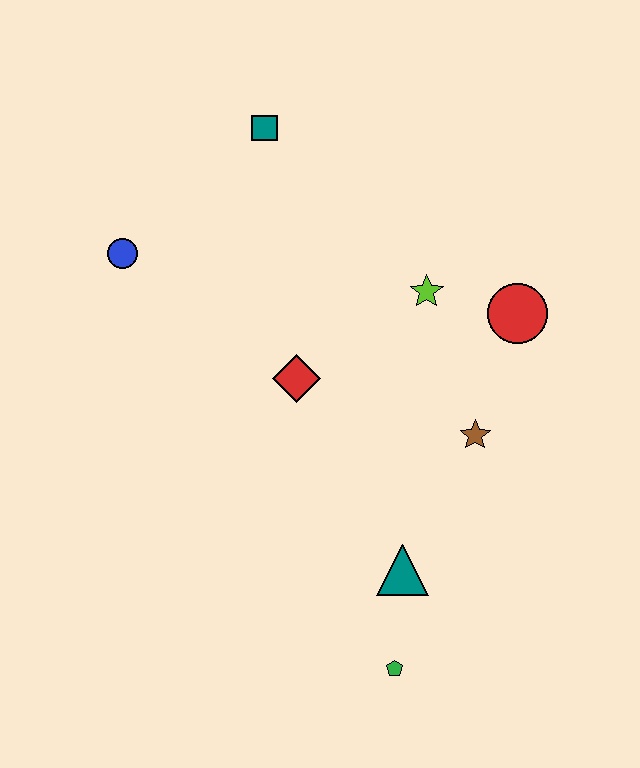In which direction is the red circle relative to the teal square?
The red circle is to the right of the teal square.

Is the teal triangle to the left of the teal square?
No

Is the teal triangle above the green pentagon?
Yes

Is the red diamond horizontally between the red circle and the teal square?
Yes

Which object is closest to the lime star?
The red circle is closest to the lime star.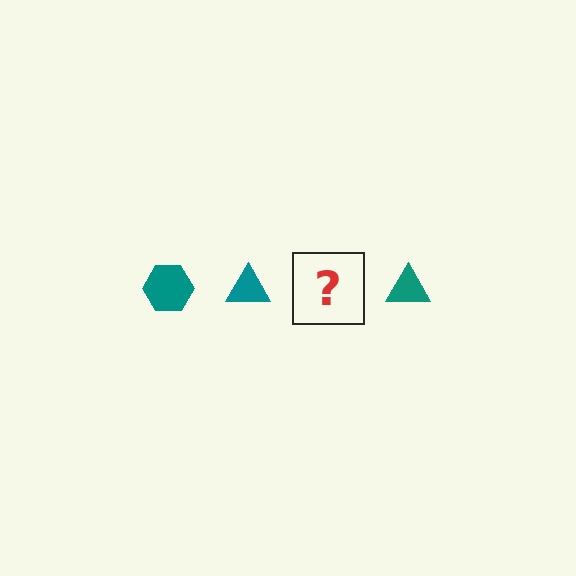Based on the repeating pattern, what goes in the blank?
The blank should be a teal hexagon.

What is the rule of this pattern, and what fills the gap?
The rule is that the pattern cycles through hexagon, triangle shapes in teal. The gap should be filled with a teal hexagon.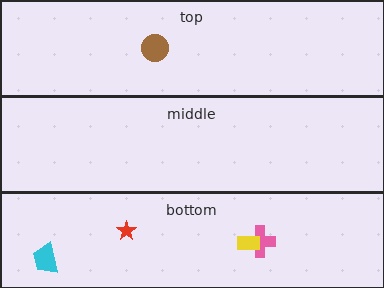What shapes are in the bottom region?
The red star, the cyan trapezoid, the pink cross, the yellow rectangle.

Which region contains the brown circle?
The top region.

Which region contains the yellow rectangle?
The bottom region.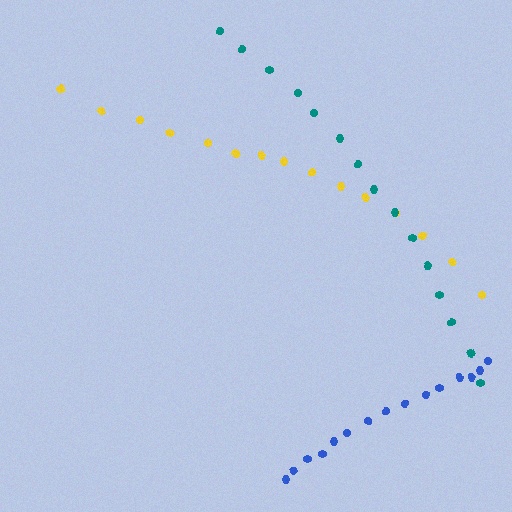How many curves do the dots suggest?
There are 3 distinct paths.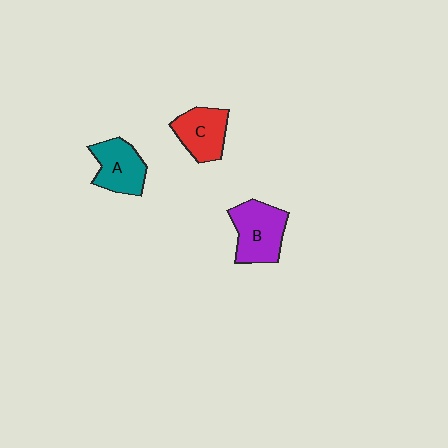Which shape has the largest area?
Shape B (purple).